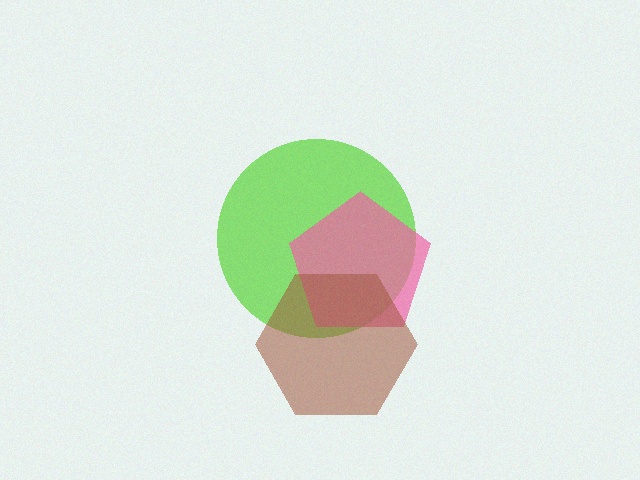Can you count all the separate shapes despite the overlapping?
Yes, there are 3 separate shapes.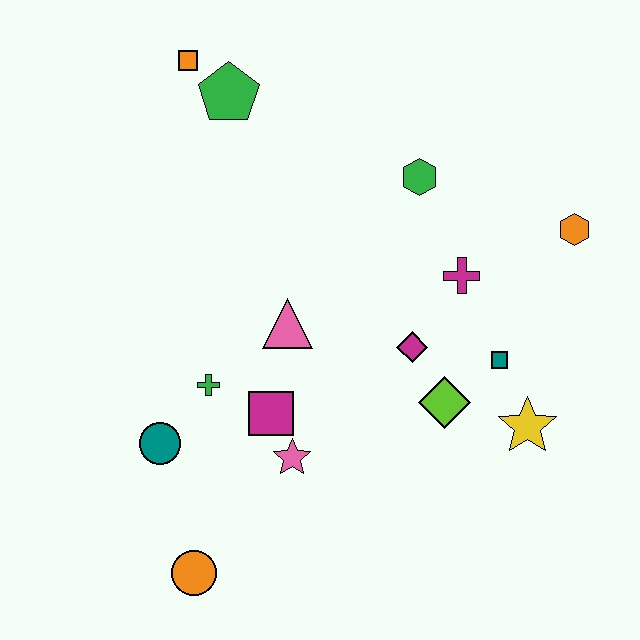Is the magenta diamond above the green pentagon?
No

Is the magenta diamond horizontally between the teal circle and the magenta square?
No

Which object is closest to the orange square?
The green pentagon is closest to the orange square.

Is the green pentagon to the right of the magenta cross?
No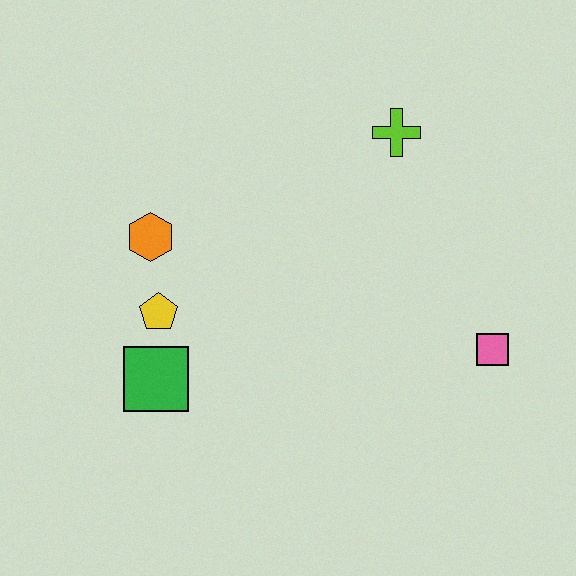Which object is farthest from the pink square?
The orange hexagon is farthest from the pink square.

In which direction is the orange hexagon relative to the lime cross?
The orange hexagon is to the left of the lime cross.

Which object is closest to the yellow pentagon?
The green square is closest to the yellow pentagon.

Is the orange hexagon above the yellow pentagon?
Yes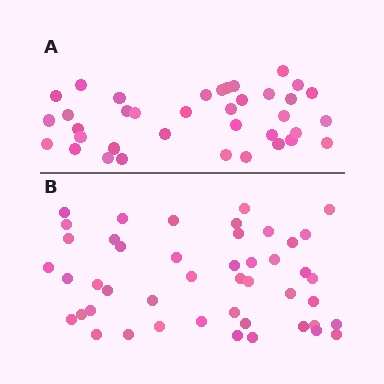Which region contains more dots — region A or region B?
Region B (the bottom region) has more dots.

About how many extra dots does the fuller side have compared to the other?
Region B has roughly 8 or so more dots than region A.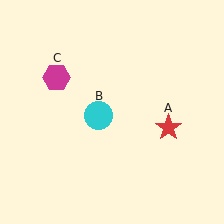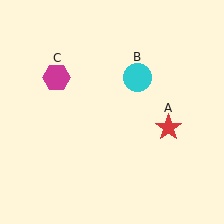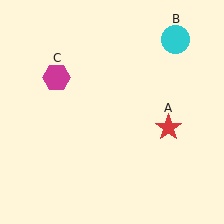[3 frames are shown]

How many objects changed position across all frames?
1 object changed position: cyan circle (object B).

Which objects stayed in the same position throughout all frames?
Red star (object A) and magenta hexagon (object C) remained stationary.